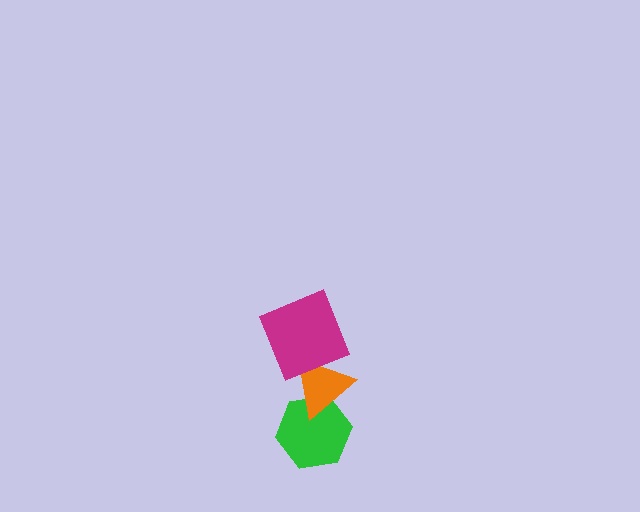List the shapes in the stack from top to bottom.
From top to bottom: the magenta square, the orange triangle, the green hexagon.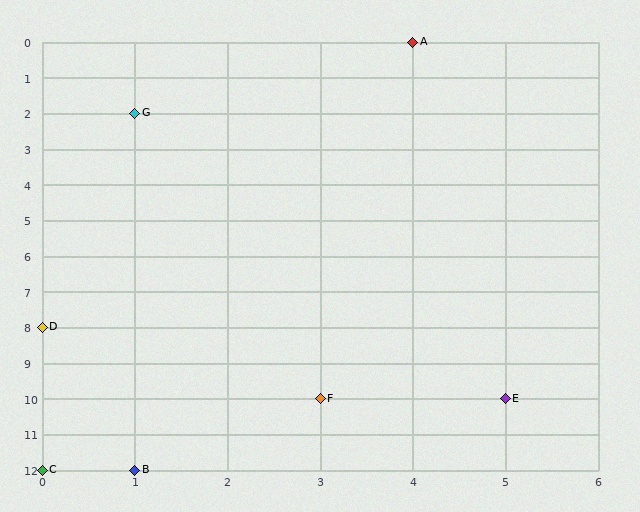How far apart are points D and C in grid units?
Points D and C are 4 rows apart.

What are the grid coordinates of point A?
Point A is at grid coordinates (4, 0).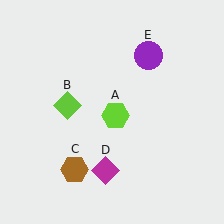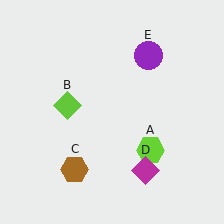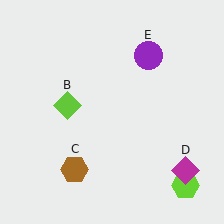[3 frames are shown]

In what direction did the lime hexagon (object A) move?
The lime hexagon (object A) moved down and to the right.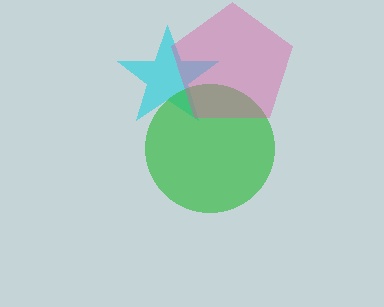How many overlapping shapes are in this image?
There are 3 overlapping shapes in the image.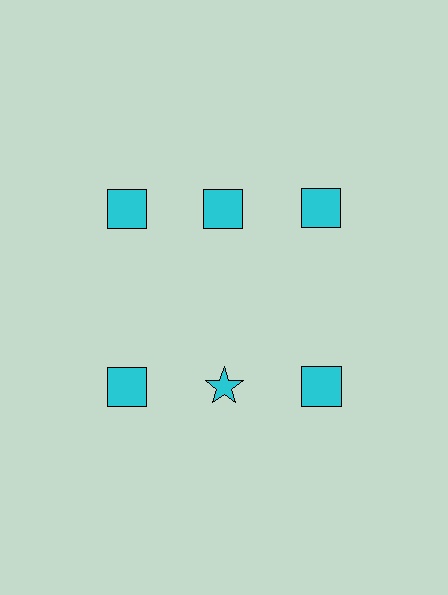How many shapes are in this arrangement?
There are 6 shapes arranged in a grid pattern.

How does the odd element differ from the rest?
It has a different shape: star instead of square.